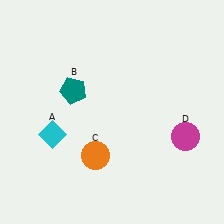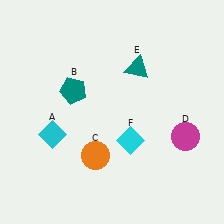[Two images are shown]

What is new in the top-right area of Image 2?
A teal triangle (E) was added in the top-right area of Image 2.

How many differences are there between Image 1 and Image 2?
There are 2 differences between the two images.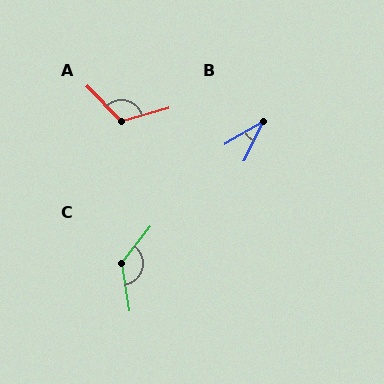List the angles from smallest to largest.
B (34°), A (118°), C (133°).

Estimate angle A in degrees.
Approximately 118 degrees.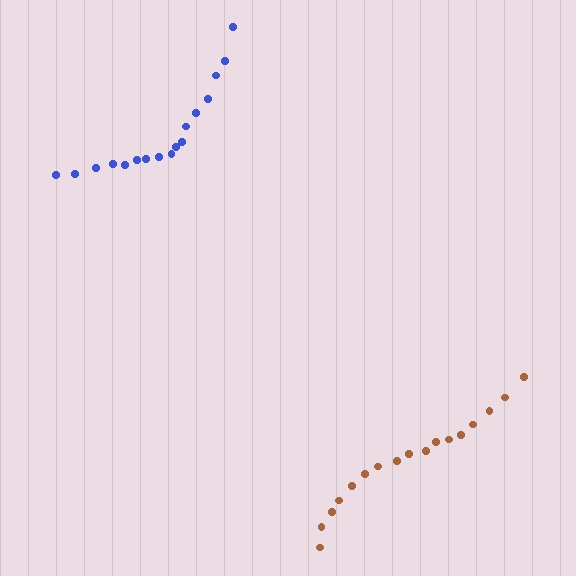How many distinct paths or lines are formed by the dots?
There are 2 distinct paths.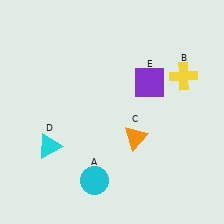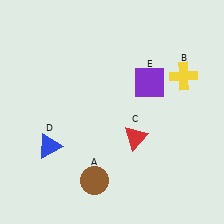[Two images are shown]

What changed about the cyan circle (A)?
In Image 1, A is cyan. In Image 2, it changed to brown.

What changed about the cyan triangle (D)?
In Image 1, D is cyan. In Image 2, it changed to blue.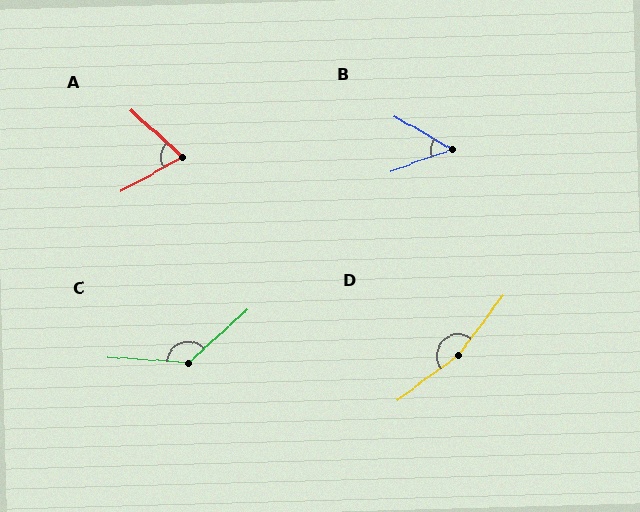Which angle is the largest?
D, at approximately 164 degrees.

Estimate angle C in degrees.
Approximately 134 degrees.